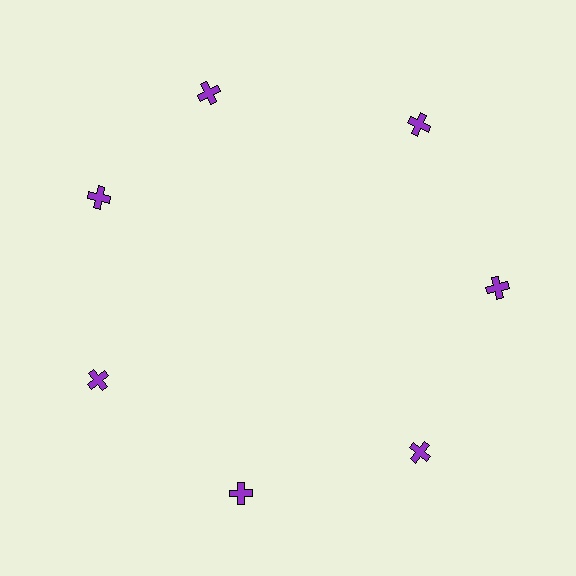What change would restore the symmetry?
The symmetry would be restored by rotating it back into even spacing with its neighbors so that all 7 crosses sit at equal angles and equal distance from the center.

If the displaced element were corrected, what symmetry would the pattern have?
It would have 7-fold rotational symmetry — the pattern would map onto itself every 51 degrees.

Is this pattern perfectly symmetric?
No. The 7 purple crosses are arranged in a ring, but one element near the 12 o'clock position is rotated out of alignment along the ring, breaking the 7-fold rotational symmetry.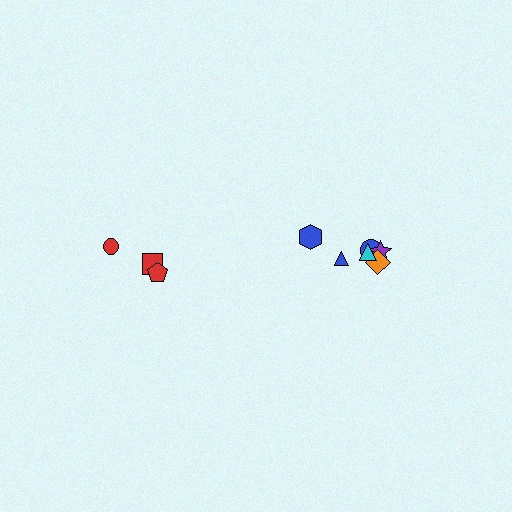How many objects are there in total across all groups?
There are 9 objects.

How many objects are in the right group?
There are 6 objects.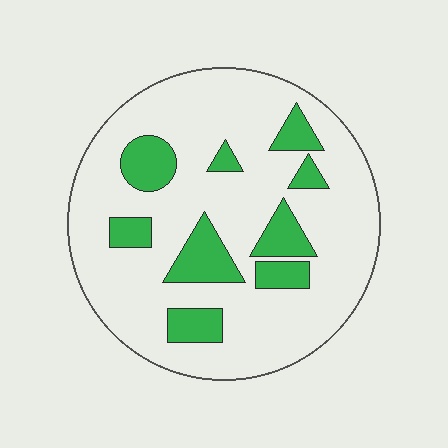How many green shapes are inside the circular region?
9.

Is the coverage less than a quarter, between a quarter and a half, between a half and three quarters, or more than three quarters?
Less than a quarter.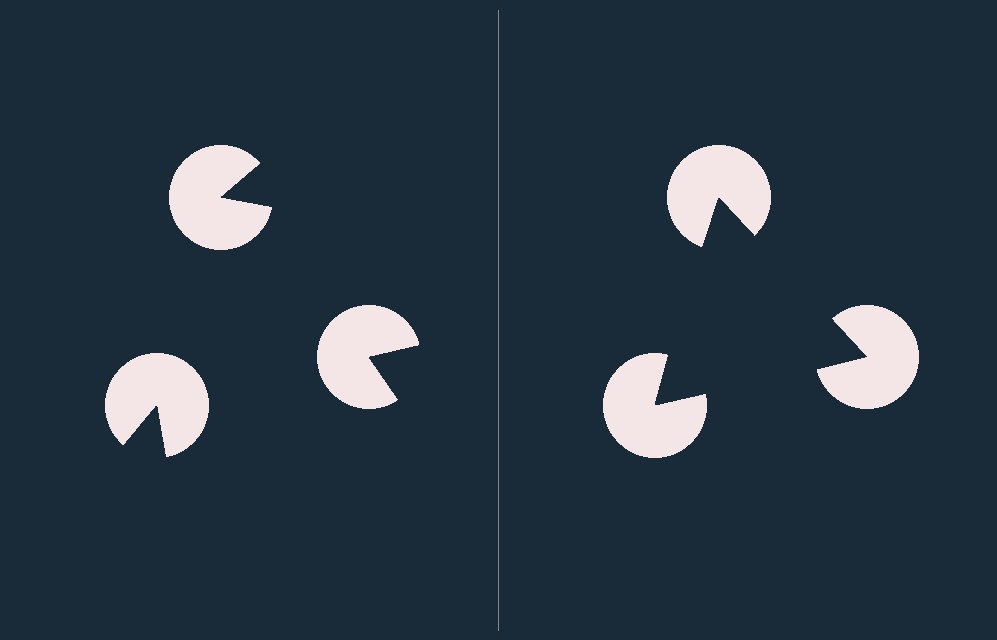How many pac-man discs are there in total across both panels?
6 — 3 on each side.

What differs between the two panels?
The pac-man discs are positioned identically on both sides; only the wedge orientations differ. On the right they align to a triangle; on the left they are misaligned.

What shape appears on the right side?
An illusory triangle.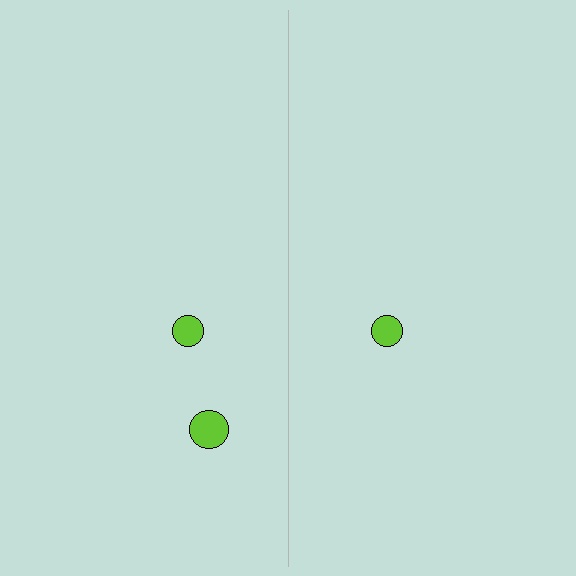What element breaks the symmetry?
A lime circle is missing from the right side.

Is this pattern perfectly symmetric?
No, the pattern is not perfectly symmetric. A lime circle is missing from the right side.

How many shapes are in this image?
There are 3 shapes in this image.